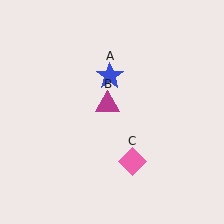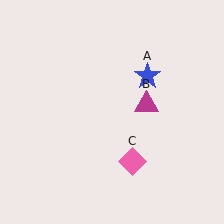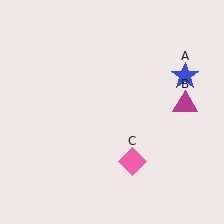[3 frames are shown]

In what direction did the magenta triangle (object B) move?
The magenta triangle (object B) moved right.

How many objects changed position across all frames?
2 objects changed position: blue star (object A), magenta triangle (object B).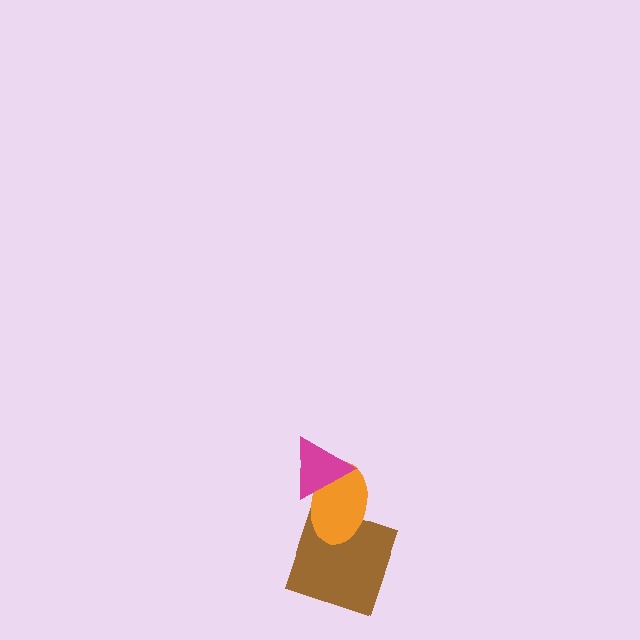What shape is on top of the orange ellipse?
The magenta triangle is on top of the orange ellipse.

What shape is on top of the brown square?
The orange ellipse is on top of the brown square.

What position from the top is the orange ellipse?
The orange ellipse is 2nd from the top.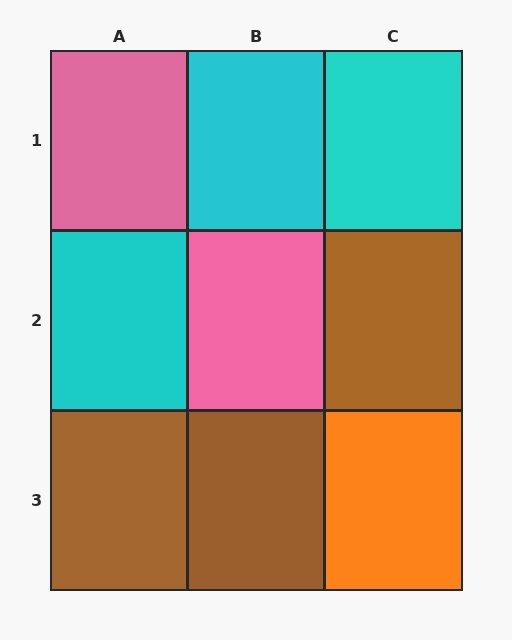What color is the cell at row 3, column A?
Brown.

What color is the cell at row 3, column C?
Orange.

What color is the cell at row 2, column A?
Cyan.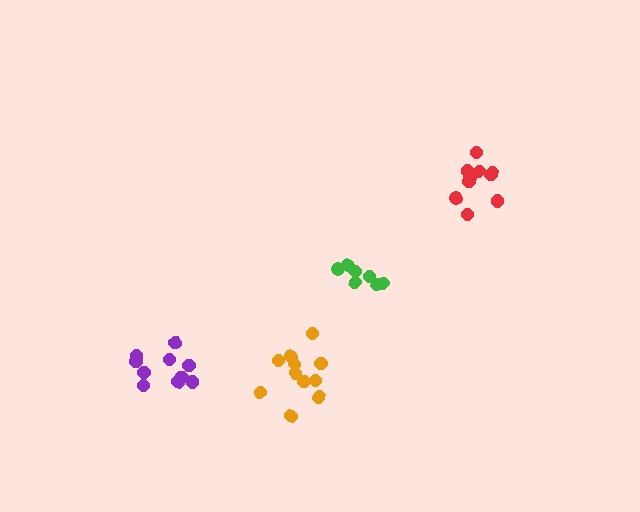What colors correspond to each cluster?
The clusters are colored: green, purple, orange, red.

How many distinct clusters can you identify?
There are 4 distinct clusters.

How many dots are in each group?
Group 1: 7 dots, Group 2: 10 dots, Group 3: 11 dots, Group 4: 10 dots (38 total).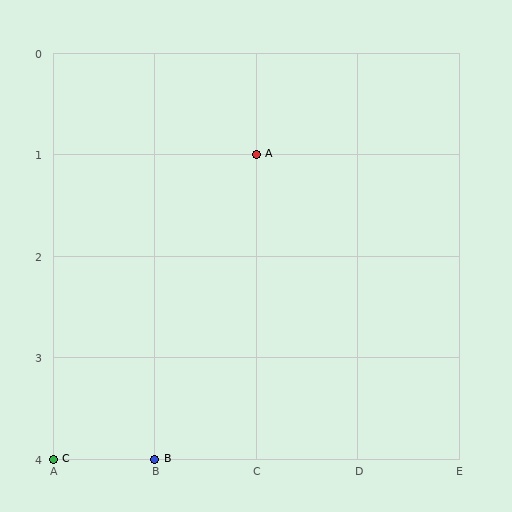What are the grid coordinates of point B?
Point B is at grid coordinates (B, 4).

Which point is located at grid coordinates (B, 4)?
Point B is at (B, 4).